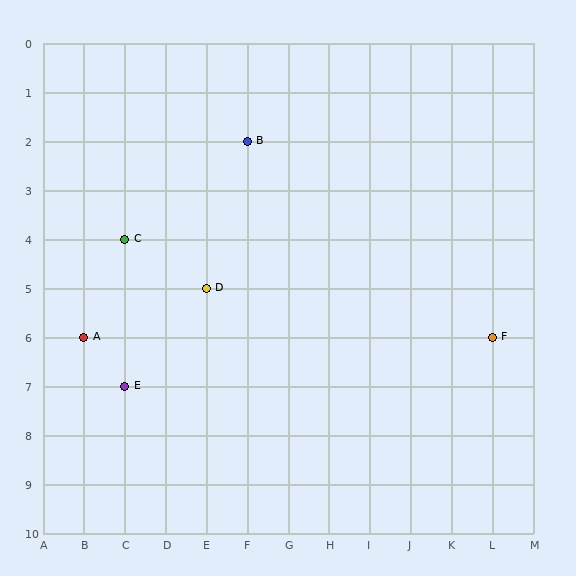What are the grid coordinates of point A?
Point A is at grid coordinates (B, 6).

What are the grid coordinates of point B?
Point B is at grid coordinates (F, 2).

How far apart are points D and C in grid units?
Points D and C are 2 columns and 1 row apart (about 2.2 grid units diagonally).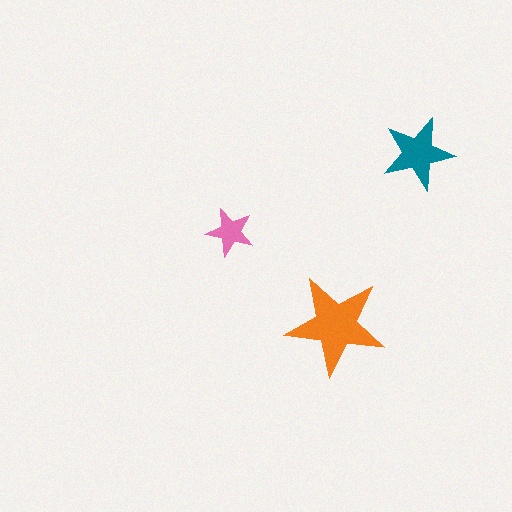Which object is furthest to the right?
The teal star is rightmost.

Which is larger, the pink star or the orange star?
The orange one.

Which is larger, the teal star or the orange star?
The orange one.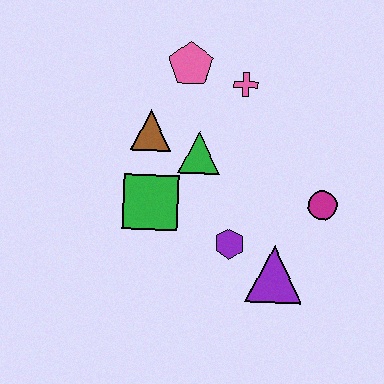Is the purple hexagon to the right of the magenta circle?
No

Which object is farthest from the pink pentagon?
The purple triangle is farthest from the pink pentagon.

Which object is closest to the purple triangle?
The purple hexagon is closest to the purple triangle.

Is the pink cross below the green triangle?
No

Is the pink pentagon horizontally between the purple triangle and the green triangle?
No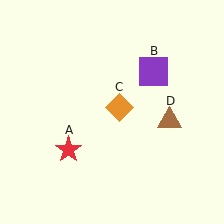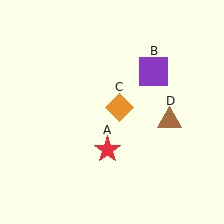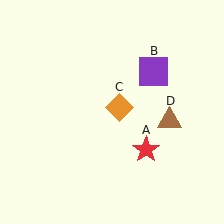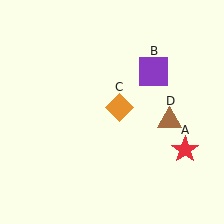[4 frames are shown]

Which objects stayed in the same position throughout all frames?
Purple square (object B) and orange diamond (object C) and brown triangle (object D) remained stationary.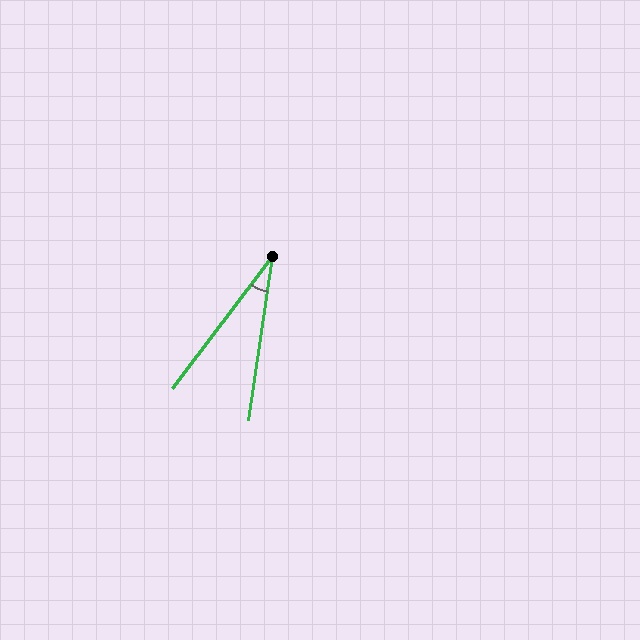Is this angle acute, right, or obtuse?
It is acute.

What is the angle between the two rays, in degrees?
Approximately 29 degrees.